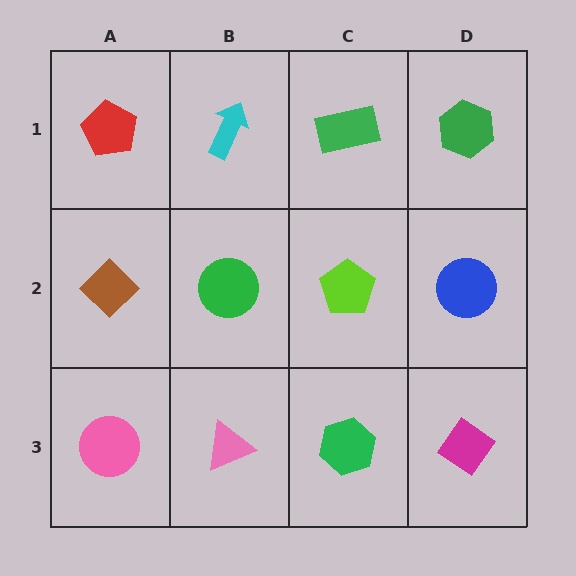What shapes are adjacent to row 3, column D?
A blue circle (row 2, column D), a green hexagon (row 3, column C).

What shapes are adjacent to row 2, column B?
A cyan arrow (row 1, column B), a pink triangle (row 3, column B), a brown diamond (row 2, column A), a lime pentagon (row 2, column C).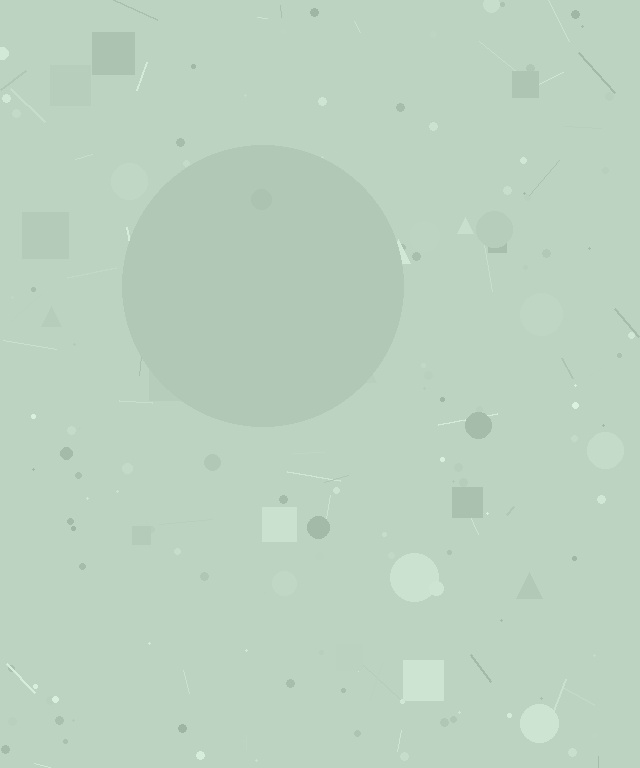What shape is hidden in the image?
A circle is hidden in the image.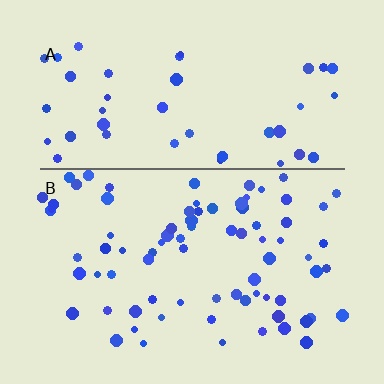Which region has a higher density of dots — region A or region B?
B (the bottom).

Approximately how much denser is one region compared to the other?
Approximately 1.8× — region B over region A.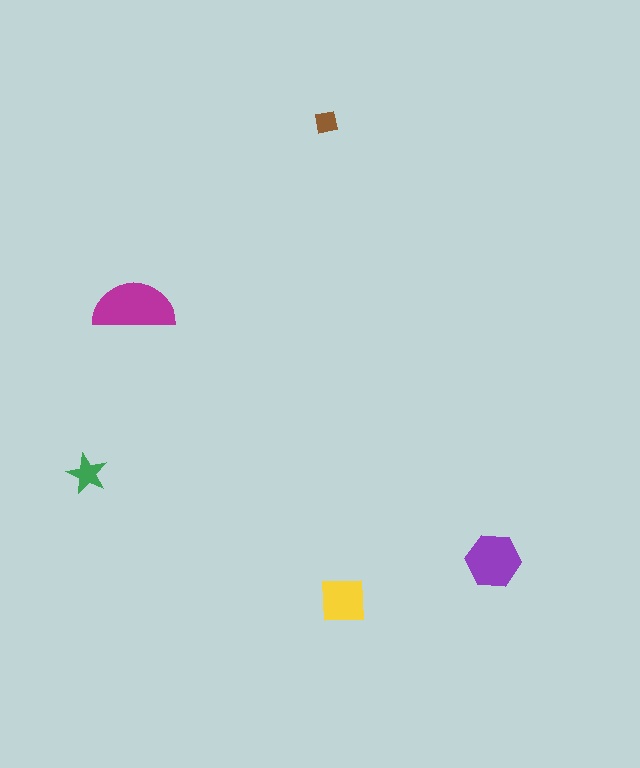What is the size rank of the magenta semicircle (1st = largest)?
1st.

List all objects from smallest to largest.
The brown square, the green star, the yellow square, the purple hexagon, the magenta semicircle.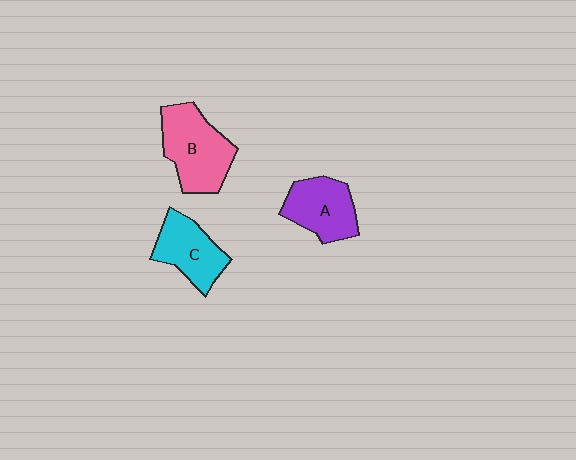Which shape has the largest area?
Shape B (pink).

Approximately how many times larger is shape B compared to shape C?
Approximately 1.3 times.